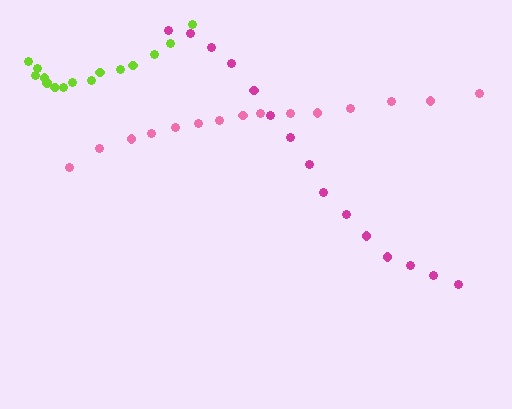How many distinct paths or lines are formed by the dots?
There are 3 distinct paths.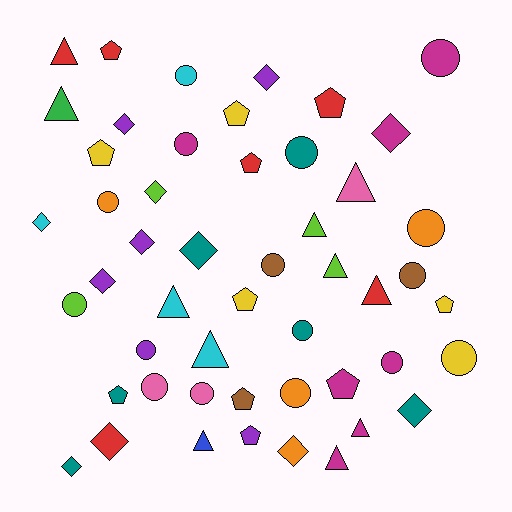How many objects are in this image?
There are 50 objects.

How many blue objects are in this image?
There is 1 blue object.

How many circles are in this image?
There are 16 circles.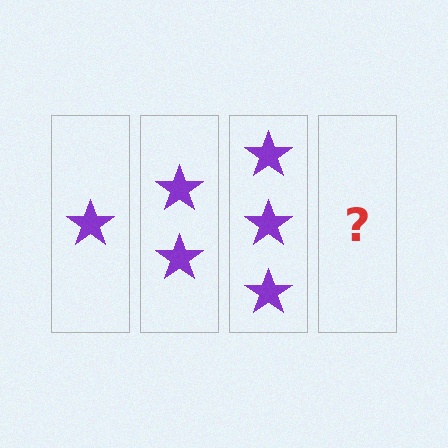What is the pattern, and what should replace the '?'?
The pattern is that each step adds one more star. The '?' should be 4 stars.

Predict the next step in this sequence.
The next step is 4 stars.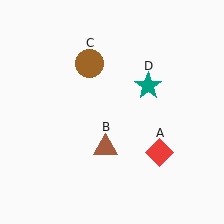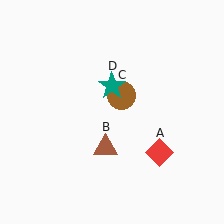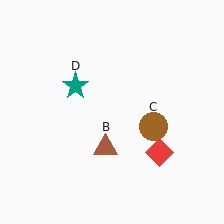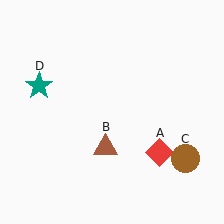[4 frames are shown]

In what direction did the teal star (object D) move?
The teal star (object D) moved left.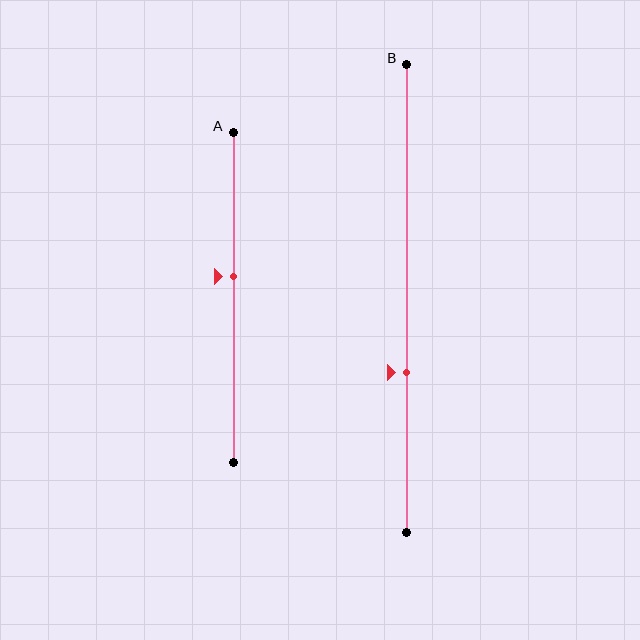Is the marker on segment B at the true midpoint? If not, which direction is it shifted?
No, the marker on segment B is shifted downward by about 16% of the segment length.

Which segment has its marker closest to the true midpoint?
Segment A has its marker closest to the true midpoint.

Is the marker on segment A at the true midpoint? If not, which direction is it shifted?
No, the marker on segment A is shifted upward by about 7% of the segment length.